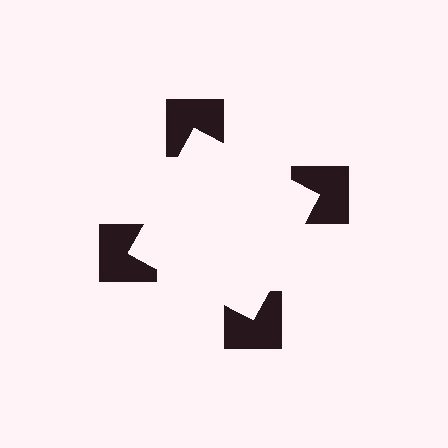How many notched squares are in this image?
There are 4 — one at each vertex of the illusory square.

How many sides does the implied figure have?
4 sides.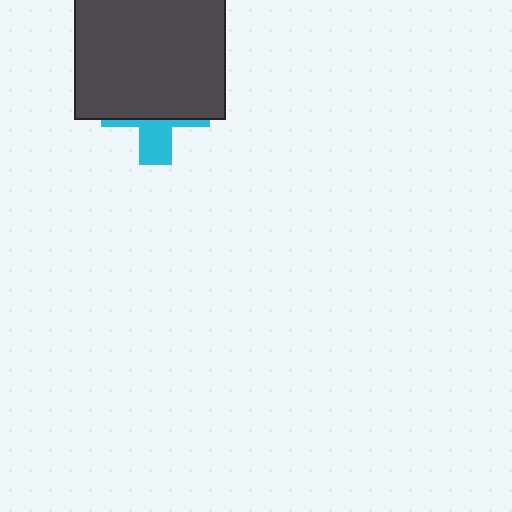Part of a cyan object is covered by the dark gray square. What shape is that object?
It is a cross.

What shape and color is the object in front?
The object in front is a dark gray square.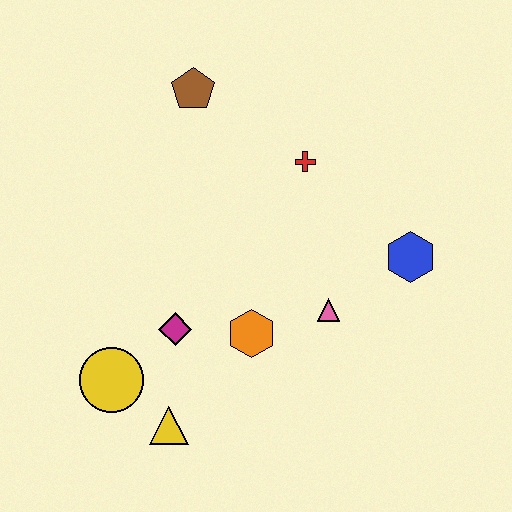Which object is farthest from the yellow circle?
The blue hexagon is farthest from the yellow circle.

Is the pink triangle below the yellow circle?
No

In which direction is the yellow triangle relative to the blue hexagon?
The yellow triangle is to the left of the blue hexagon.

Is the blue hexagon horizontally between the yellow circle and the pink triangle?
No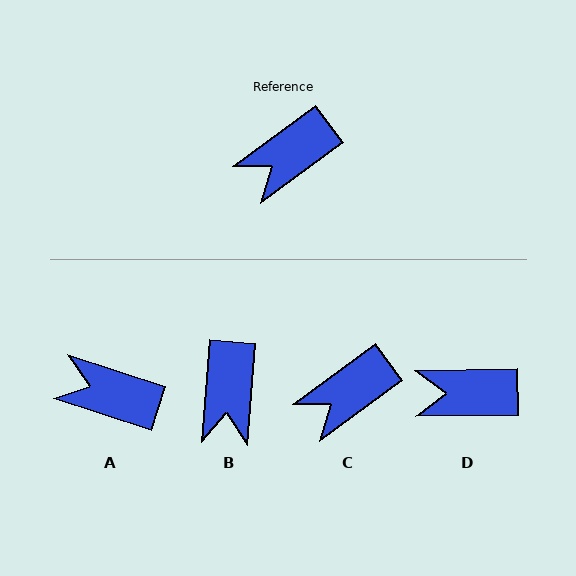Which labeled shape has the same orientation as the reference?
C.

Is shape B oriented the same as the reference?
No, it is off by about 49 degrees.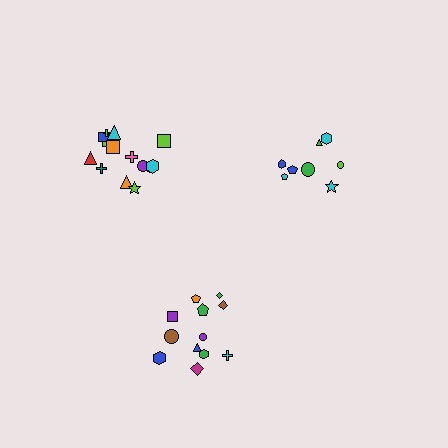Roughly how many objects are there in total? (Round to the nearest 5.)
Roughly 35 objects in total.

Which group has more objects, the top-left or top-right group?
The top-left group.